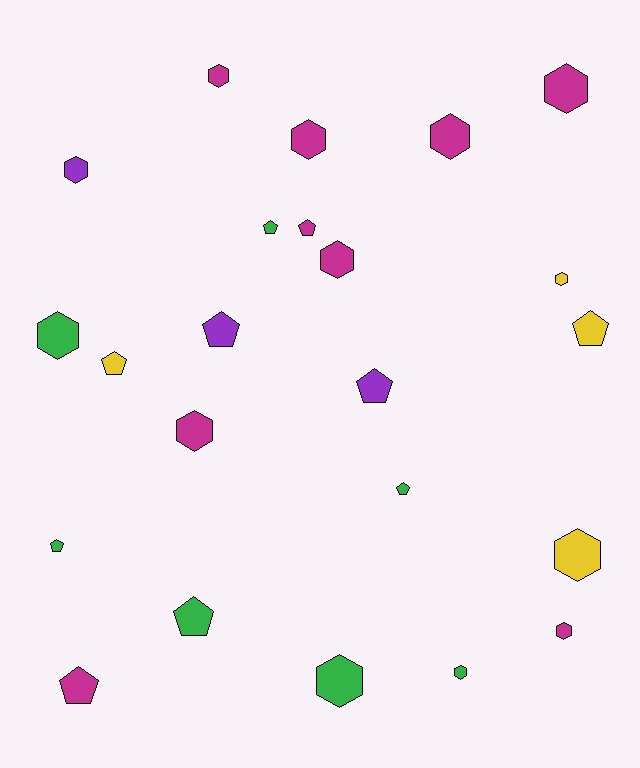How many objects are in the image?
There are 23 objects.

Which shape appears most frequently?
Hexagon, with 13 objects.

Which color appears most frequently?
Magenta, with 9 objects.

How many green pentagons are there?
There are 4 green pentagons.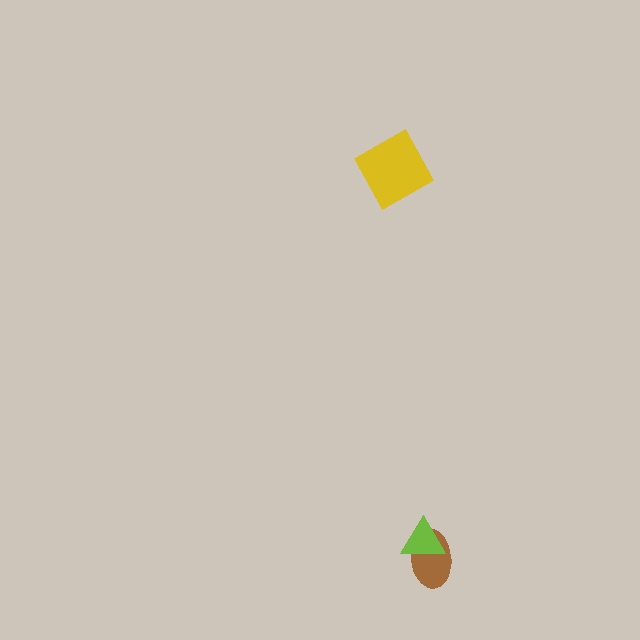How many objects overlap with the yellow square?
0 objects overlap with the yellow square.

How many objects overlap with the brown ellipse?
1 object overlaps with the brown ellipse.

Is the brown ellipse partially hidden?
Yes, it is partially covered by another shape.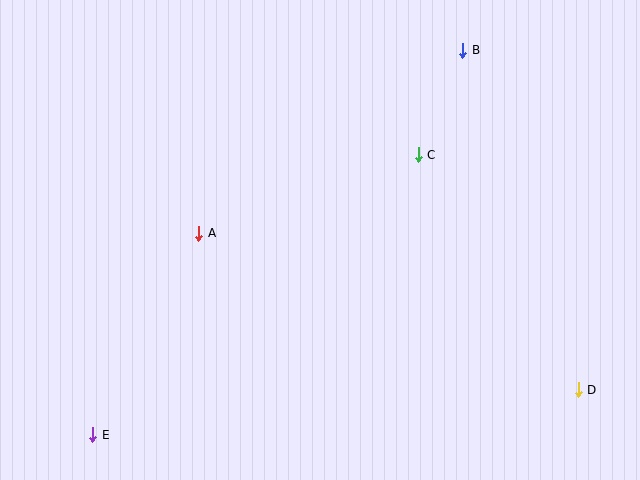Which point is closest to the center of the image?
Point A at (199, 233) is closest to the center.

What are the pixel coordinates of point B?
Point B is at (463, 50).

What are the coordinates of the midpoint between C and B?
The midpoint between C and B is at (440, 102).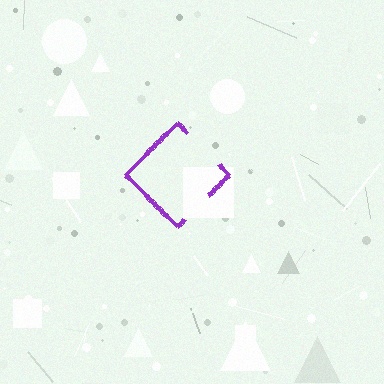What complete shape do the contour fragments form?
The contour fragments form a diamond.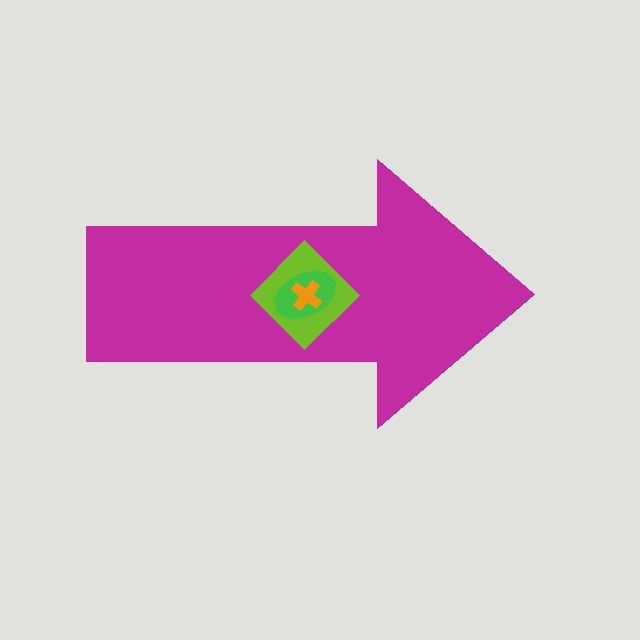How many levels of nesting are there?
4.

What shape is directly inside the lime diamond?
The green ellipse.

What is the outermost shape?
The magenta arrow.